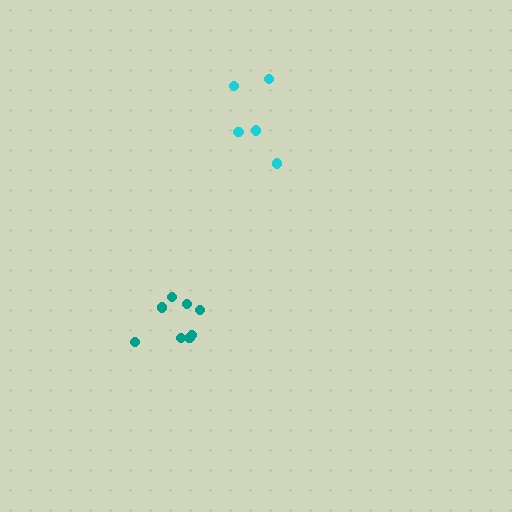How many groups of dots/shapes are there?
There are 2 groups.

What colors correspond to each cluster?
The clusters are colored: teal, cyan.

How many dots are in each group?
Group 1: 8 dots, Group 2: 5 dots (13 total).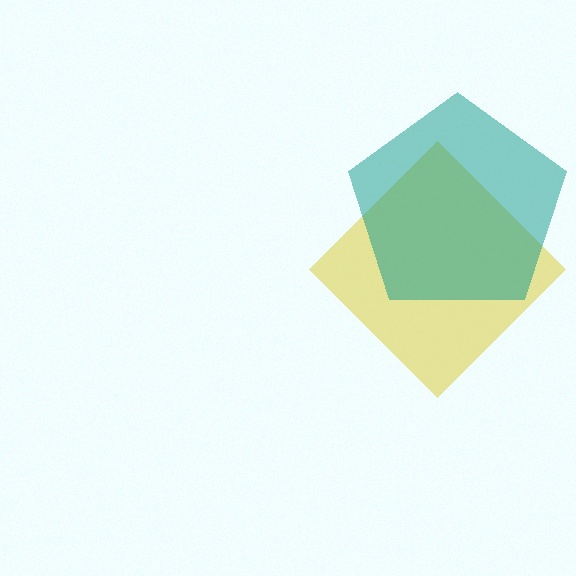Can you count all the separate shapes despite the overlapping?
Yes, there are 2 separate shapes.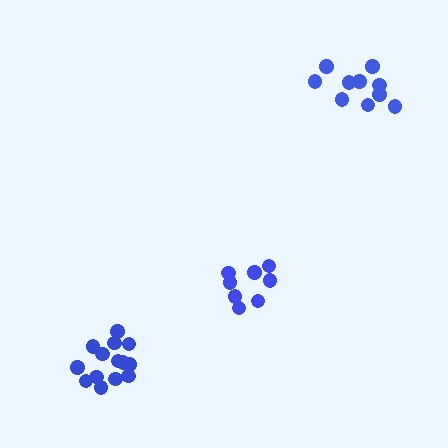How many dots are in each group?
Group 1: 10 dots, Group 2: 8 dots, Group 3: 14 dots (32 total).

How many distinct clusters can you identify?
There are 3 distinct clusters.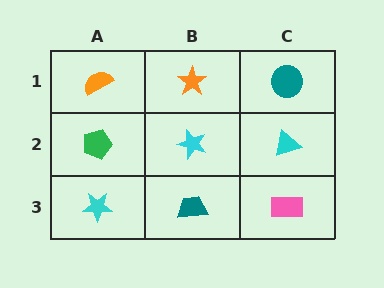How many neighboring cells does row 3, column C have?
2.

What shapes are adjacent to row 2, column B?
An orange star (row 1, column B), a teal trapezoid (row 3, column B), a green pentagon (row 2, column A), a cyan triangle (row 2, column C).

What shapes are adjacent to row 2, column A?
An orange semicircle (row 1, column A), a cyan star (row 3, column A), a cyan star (row 2, column B).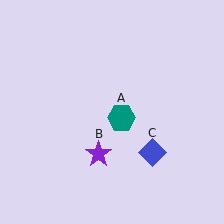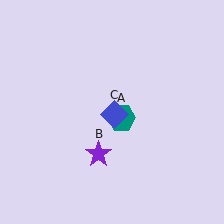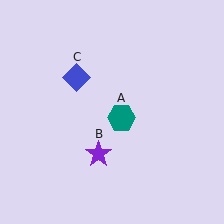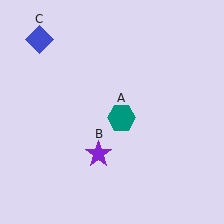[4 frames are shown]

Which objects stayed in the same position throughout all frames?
Teal hexagon (object A) and purple star (object B) remained stationary.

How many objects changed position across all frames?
1 object changed position: blue diamond (object C).